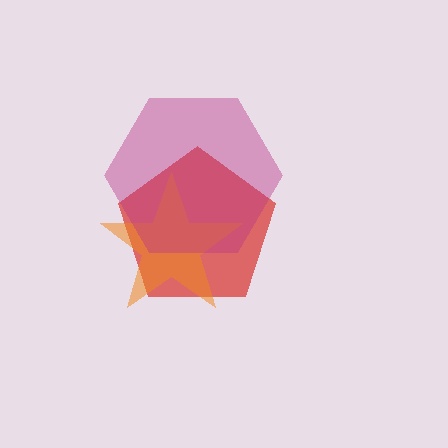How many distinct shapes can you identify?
There are 3 distinct shapes: a red pentagon, an orange star, a magenta hexagon.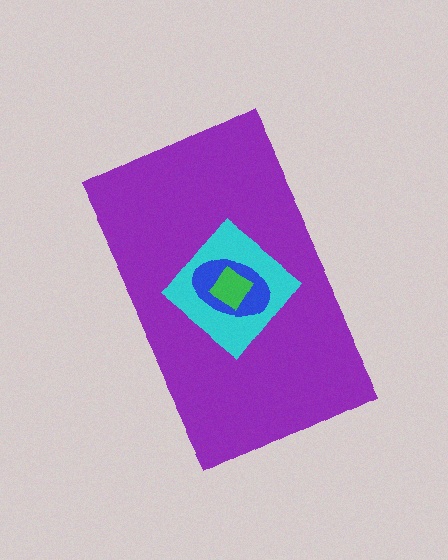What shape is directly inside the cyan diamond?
The blue ellipse.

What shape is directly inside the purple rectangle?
The cyan diamond.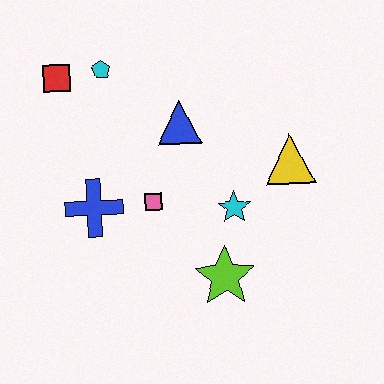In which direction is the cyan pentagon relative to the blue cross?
The cyan pentagon is above the blue cross.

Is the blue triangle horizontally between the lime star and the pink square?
Yes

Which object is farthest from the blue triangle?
The lime star is farthest from the blue triangle.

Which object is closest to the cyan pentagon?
The red square is closest to the cyan pentagon.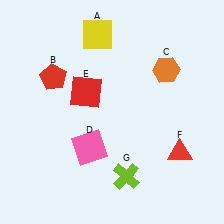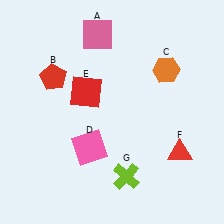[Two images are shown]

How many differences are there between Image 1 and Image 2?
There is 1 difference between the two images.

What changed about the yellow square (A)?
In Image 1, A is yellow. In Image 2, it changed to pink.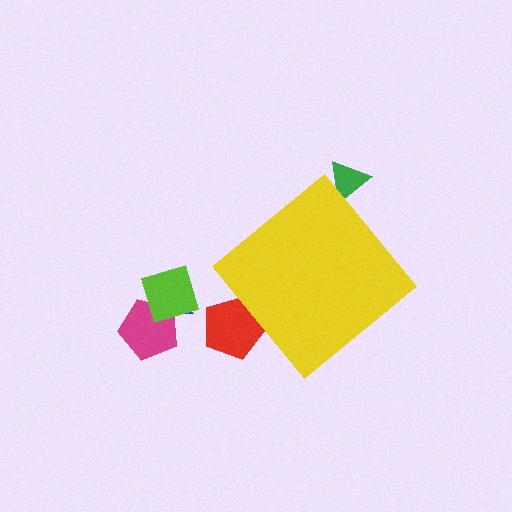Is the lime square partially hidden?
No, the lime square is fully visible.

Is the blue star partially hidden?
No, the blue star is fully visible.